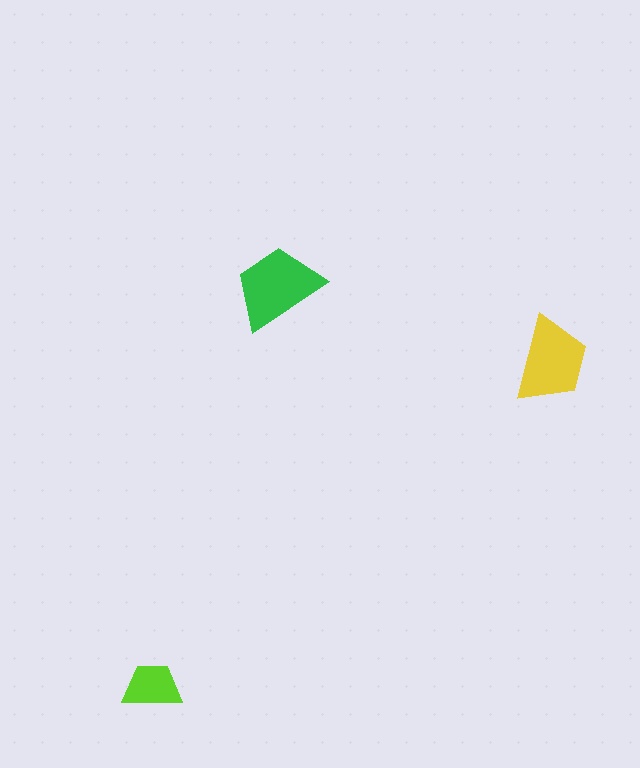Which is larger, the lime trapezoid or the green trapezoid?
The green one.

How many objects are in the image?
There are 3 objects in the image.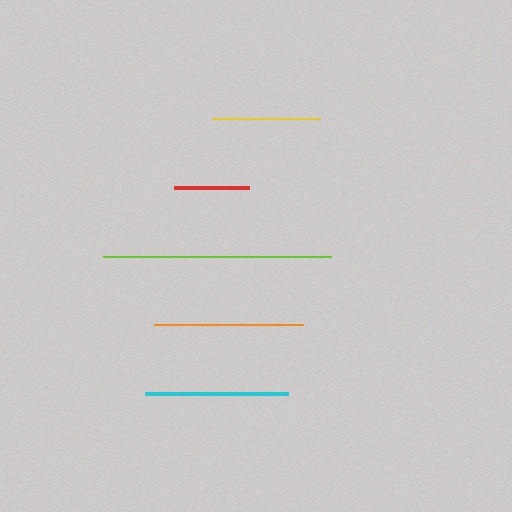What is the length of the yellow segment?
The yellow segment is approximately 108 pixels long.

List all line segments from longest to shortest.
From longest to shortest: lime, orange, cyan, yellow, red.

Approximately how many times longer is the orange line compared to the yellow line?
The orange line is approximately 1.4 times the length of the yellow line.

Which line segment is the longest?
The lime line is the longest at approximately 228 pixels.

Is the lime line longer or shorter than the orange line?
The lime line is longer than the orange line.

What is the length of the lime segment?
The lime segment is approximately 228 pixels long.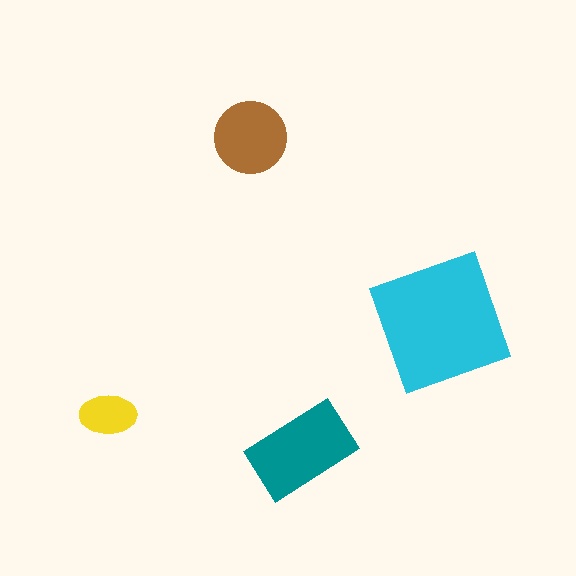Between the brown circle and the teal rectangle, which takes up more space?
The teal rectangle.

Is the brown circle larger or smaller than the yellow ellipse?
Larger.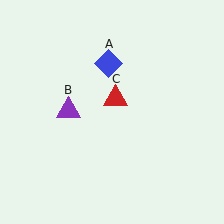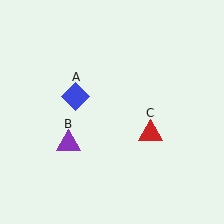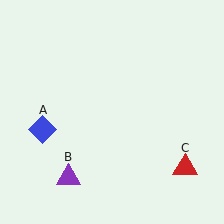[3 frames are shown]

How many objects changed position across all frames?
3 objects changed position: blue diamond (object A), purple triangle (object B), red triangle (object C).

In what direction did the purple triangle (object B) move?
The purple triangle (object B) moved down.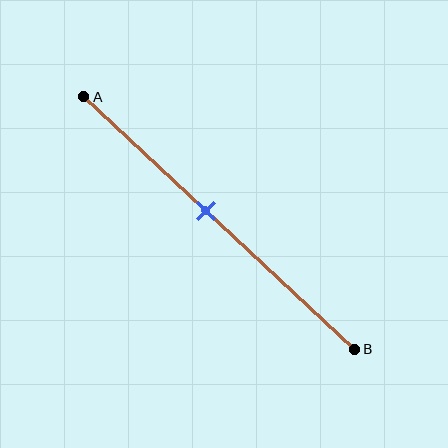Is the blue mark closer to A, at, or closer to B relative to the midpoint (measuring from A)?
The blue mark is closer to point A than the midpoint of segment AB.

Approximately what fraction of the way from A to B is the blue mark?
The blue mark is approximately 45% of the way from A to B.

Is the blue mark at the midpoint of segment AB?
No, the mark is at about 45% from A, not at the 50% midpoint.